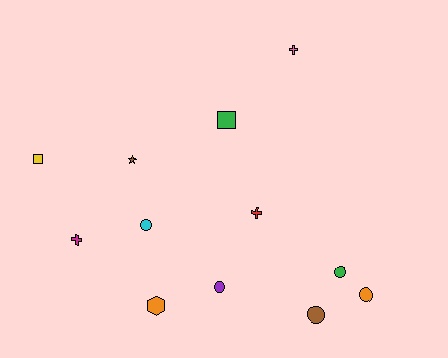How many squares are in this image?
There are 2 squares.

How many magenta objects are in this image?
There is 1 magenta object.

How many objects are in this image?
There are 12 objects.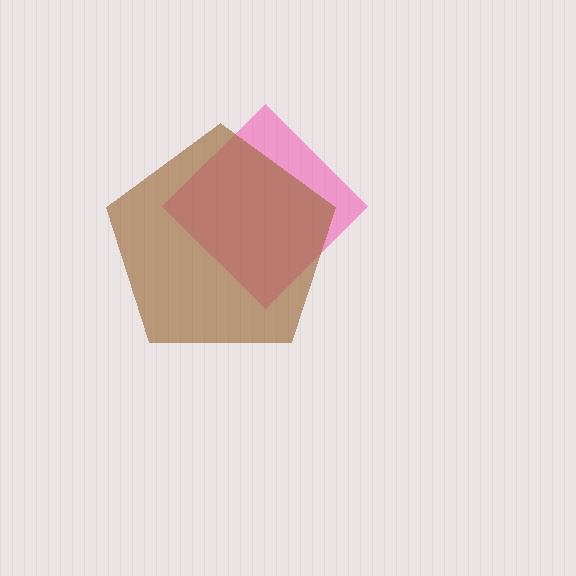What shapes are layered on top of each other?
The layered shapes are: a pink diamond, a brown pentagon.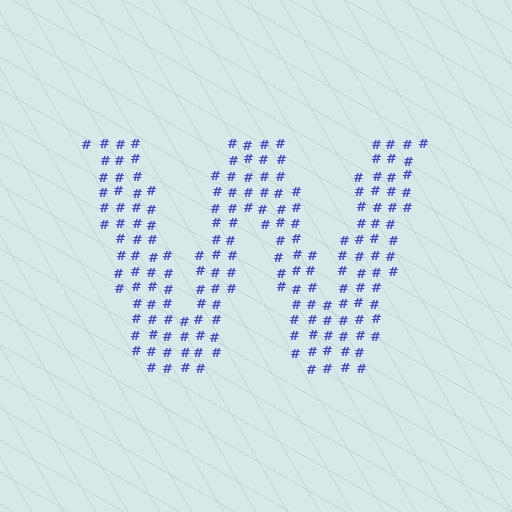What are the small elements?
The small elements are hash symbols.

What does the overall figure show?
The overall figure shows the letter W.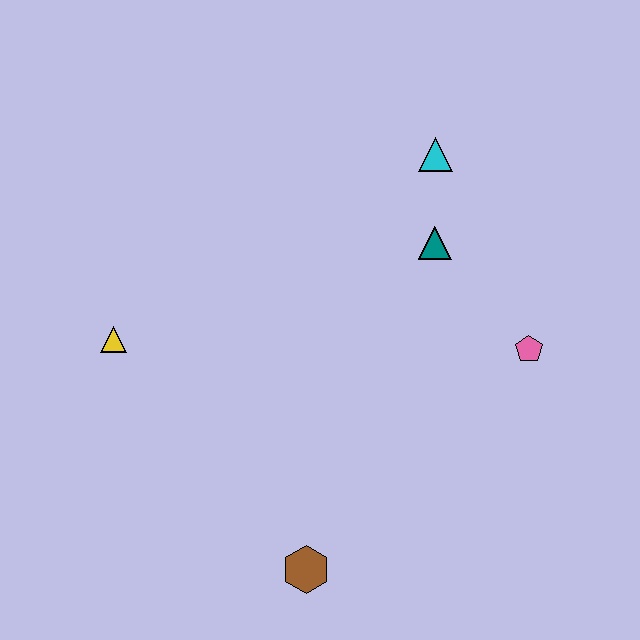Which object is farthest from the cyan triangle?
The brown hexagon is farthest from the cyan triangle.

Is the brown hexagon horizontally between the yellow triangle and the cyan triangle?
Yes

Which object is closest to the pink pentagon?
The teal triangle is closest to the pink pentagon.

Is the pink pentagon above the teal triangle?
No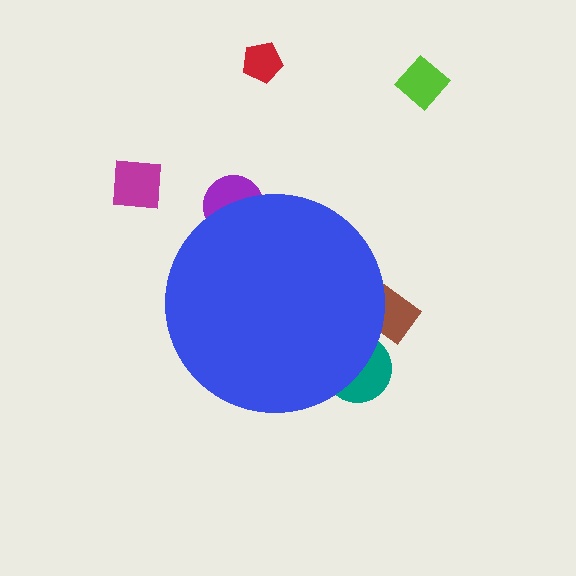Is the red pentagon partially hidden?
No, the red pentagon is fully visible.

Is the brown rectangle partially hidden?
Yes, the brown rectangle is partially hidden behind the blue circle.